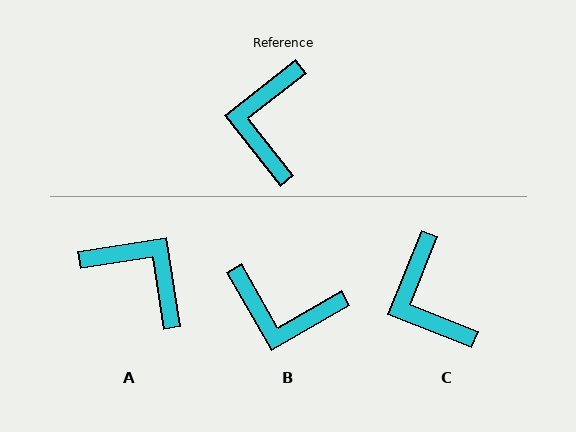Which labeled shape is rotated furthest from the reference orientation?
A, about 119 degrees away.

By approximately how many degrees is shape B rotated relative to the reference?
Approximately 82 degrees counter-clockwise.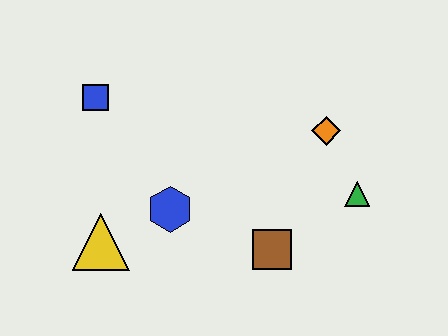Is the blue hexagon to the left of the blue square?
No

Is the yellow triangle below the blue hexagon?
Yes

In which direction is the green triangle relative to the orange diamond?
The green triangle is below the orange diamond.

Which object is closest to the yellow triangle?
The blue hexagon is closest to the yellow triangle.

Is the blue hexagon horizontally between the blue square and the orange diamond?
Yes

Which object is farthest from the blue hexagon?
The green triangle is farthest from the blue hexagon.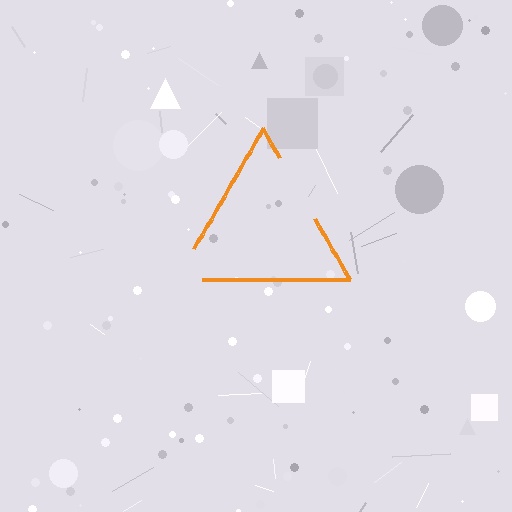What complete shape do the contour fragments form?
The contour fragments form a triangle.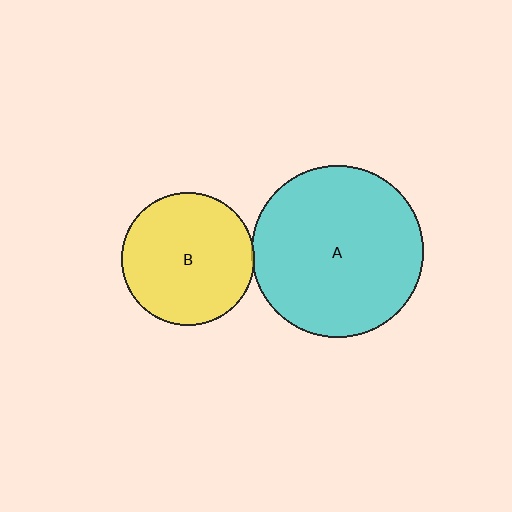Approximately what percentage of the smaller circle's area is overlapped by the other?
Approximately 5%.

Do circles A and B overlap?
Yes.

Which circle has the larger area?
Circle A (cyan).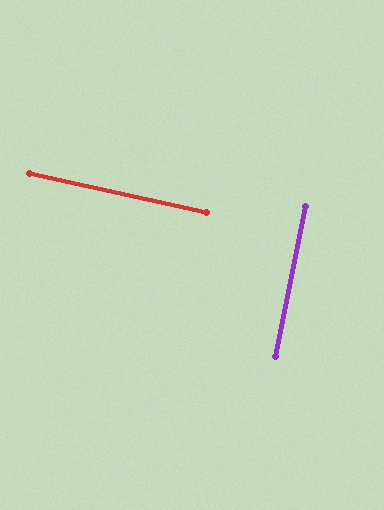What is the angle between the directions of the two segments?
Approximately 89 degrees.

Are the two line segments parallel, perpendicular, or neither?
Perpendicular — they meet at approximately 89°.